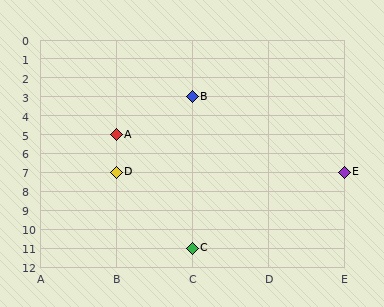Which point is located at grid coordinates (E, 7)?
Point E is at (E, 7).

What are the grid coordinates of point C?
Point C is at grid coordinates (C, 11).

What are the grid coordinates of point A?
Point A is at grid coordinates (B, 5).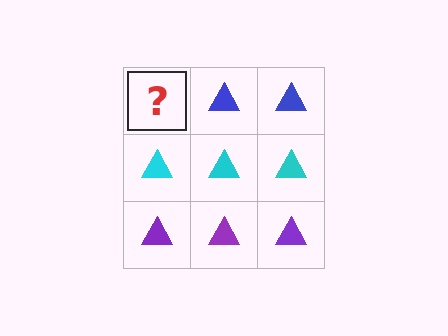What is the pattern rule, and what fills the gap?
The rule is that each row has a consistent color. The gap should be filled with a blue triangle.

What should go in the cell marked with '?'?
The missing cell should contain a blue triangle.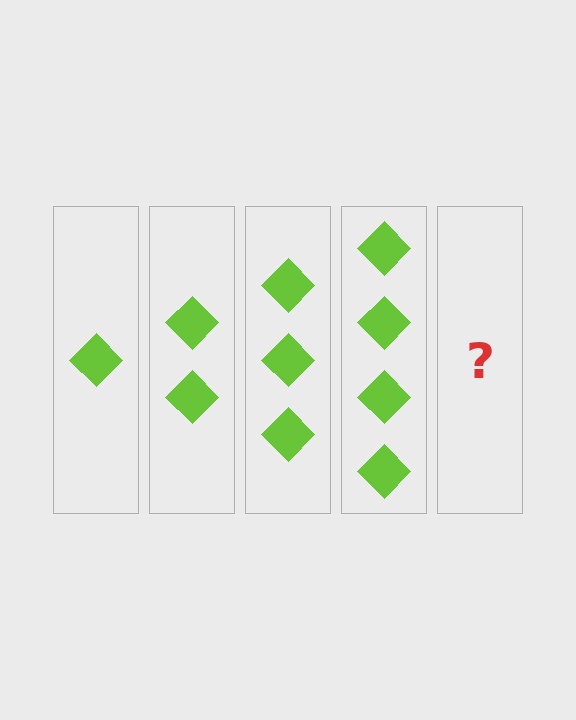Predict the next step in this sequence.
The next step is 5 diamonds.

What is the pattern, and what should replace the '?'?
The pattern is that each step adds one more diamond. The '?' should be 5 diamonds.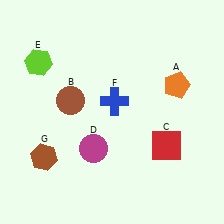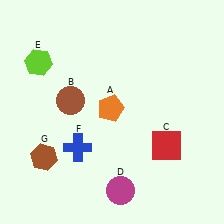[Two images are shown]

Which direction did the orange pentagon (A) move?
The orange pentagon (A) moved left.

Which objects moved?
The objects that moved are: the orange pentagon (A), the magenta circle (D), the blue cross (F).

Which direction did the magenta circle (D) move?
The magenta circle (D) moved down.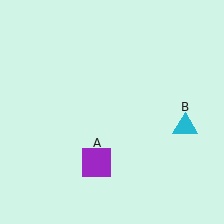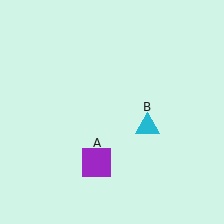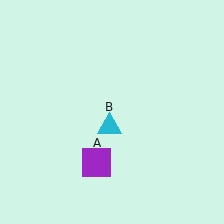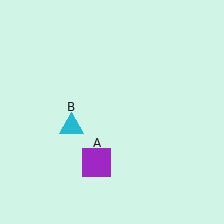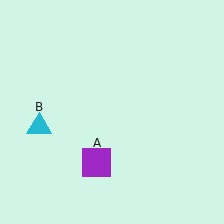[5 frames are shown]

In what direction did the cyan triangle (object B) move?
The cyan triangle (object B) moved left.